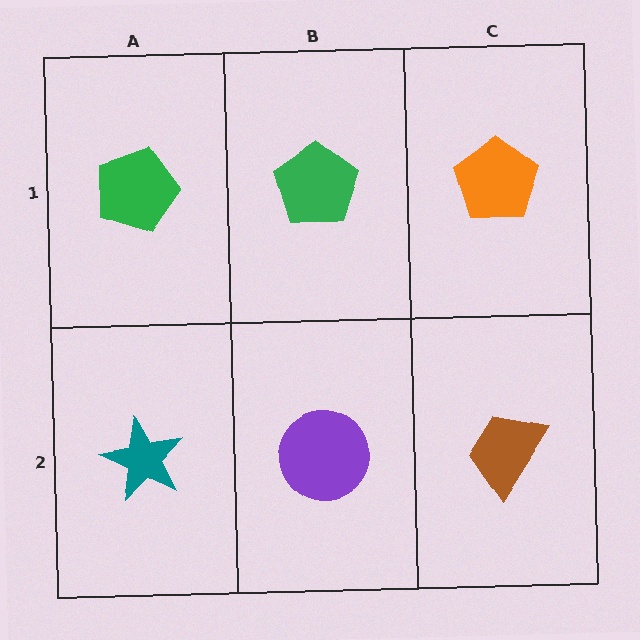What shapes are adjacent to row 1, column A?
A teal star (row 2, column A), a green pentagon (row 1, column B).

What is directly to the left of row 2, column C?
A purple circle.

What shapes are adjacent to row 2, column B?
A green pentagon (row 1, column B), a teal star (row 2, column A), a brown trapezoid (row 2, column C).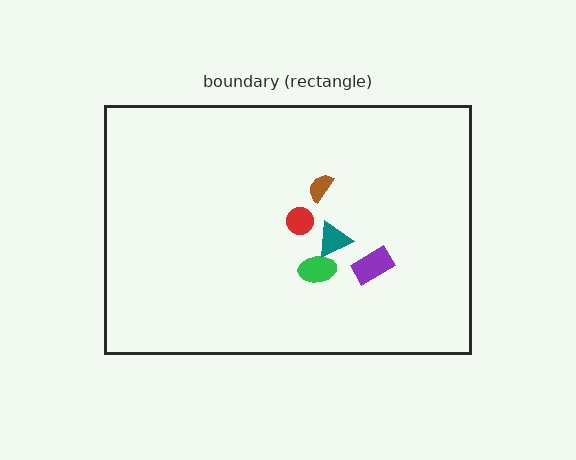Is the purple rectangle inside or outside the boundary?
Inside.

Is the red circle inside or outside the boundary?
Inside.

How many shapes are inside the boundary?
5 inside, 0 outside.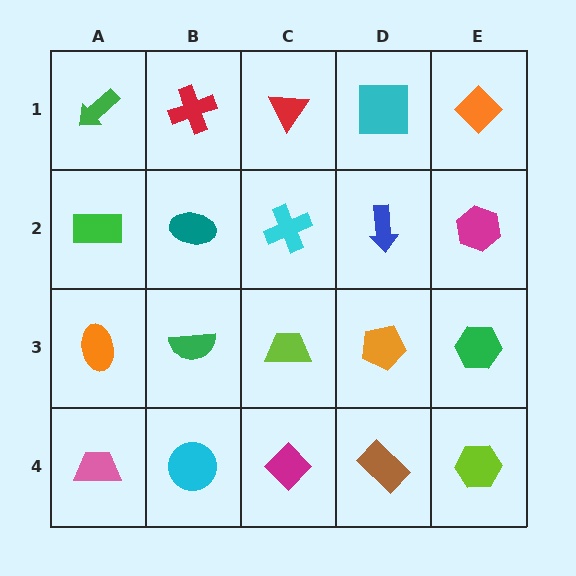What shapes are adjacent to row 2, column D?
A cyan square (row 1, column D), an orange pentagon (row 3, column D), a cyan cross (row 2, column C), a magenta hexagon (row 2, column E).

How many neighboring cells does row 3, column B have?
4.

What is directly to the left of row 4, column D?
A magenta diamond.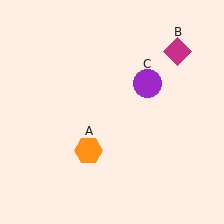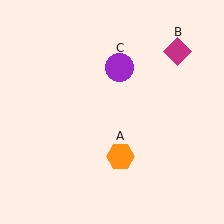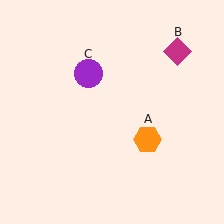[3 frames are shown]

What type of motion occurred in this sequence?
The orange hexagon (object A), purple circle (object C) rotated counterclockwise around the center of the scene.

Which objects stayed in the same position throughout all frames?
Magenta diamond (object B) remained stationary.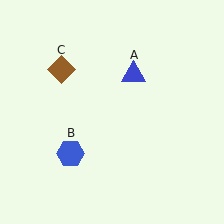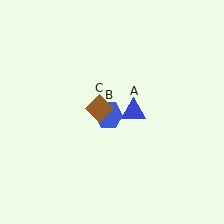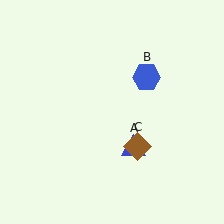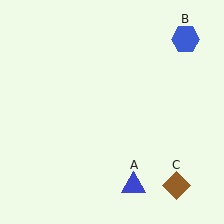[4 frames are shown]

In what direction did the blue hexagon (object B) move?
The blue hexagon (object B) moved up and to the right.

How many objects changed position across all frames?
3 objects changed position: blue triangle (object A), blue hexagon (object B), brown diamond (object C).